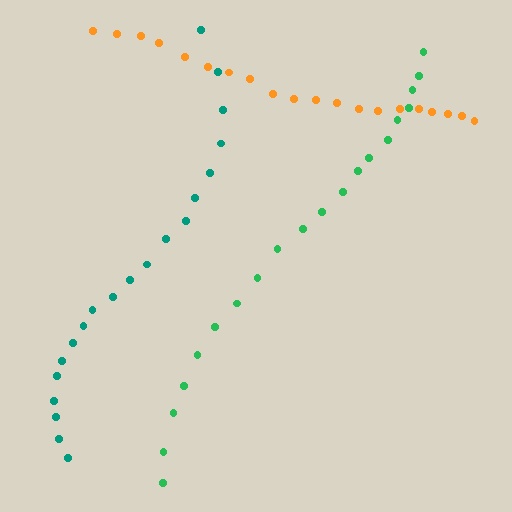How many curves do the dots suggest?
There are 3 distinct paths.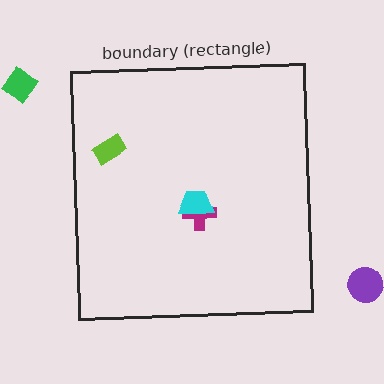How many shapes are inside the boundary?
3 inside, 2 outside.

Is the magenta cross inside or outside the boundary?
Inside.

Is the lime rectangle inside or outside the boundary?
Inside.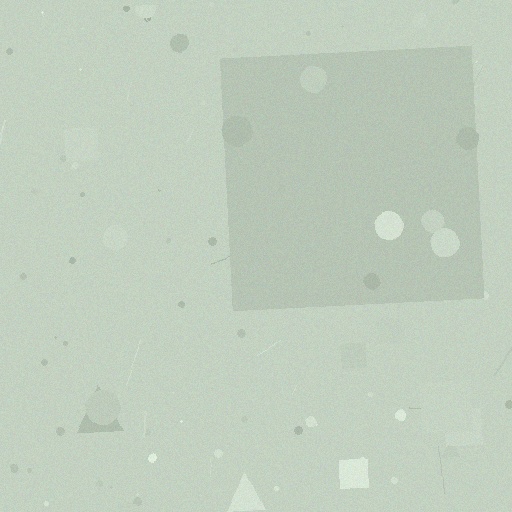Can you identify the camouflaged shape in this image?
The camouflaged shape is a square.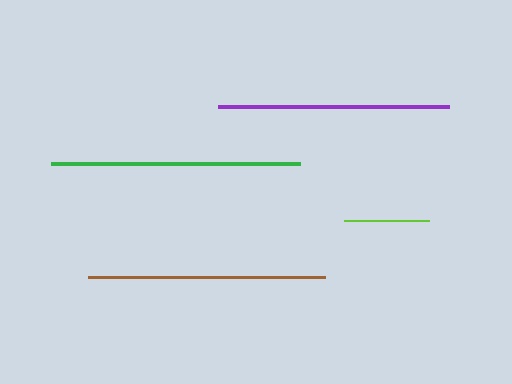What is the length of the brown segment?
The brown segment is approximately 237 pixels long.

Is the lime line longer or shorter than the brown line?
The brown line is longer than the lime line.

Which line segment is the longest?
The green line is the longest at approximately 249 pixels.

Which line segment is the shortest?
The lime line is the shortest at approximately 85 pixels.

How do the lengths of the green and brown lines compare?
The green and brown lines are approximately the same length.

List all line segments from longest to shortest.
From longest to shortest: green, brown, purple, lime.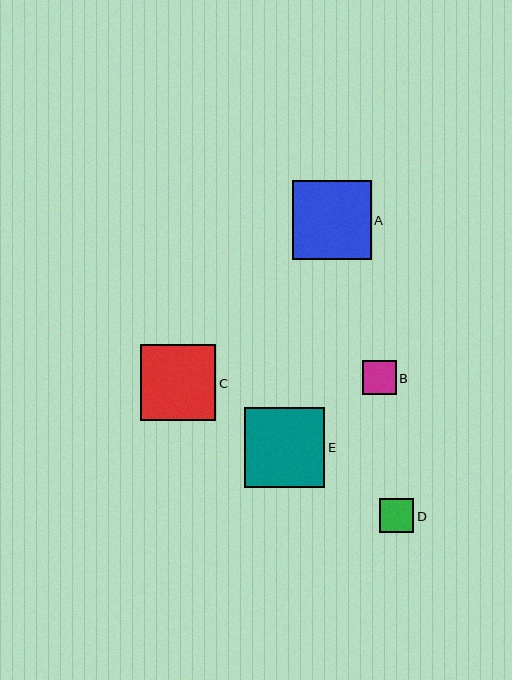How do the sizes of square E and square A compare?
Square E and square A are approximately the same size.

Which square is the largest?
Square E is the largest with a size of approximately 80 pixels.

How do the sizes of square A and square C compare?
Square A and square C are approximately the same size.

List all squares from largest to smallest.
From largest to smallest: E, A, C, D, B.